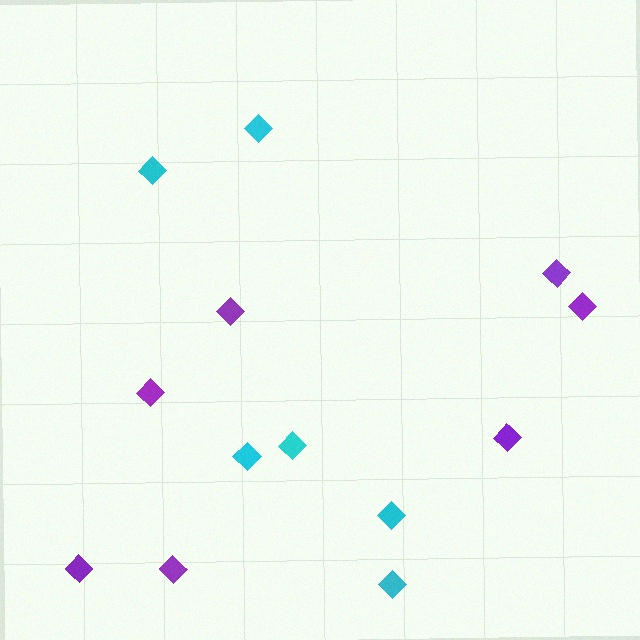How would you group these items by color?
There are 2 groups: one group of purple diamonds (7) and one group of cyan diamonds (6).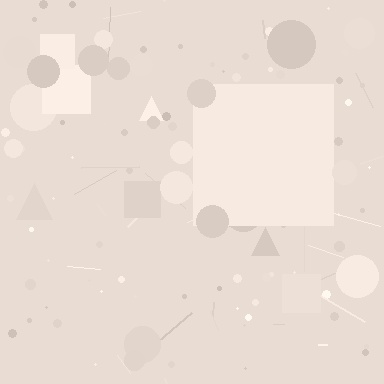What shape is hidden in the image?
A square is hidden in the image.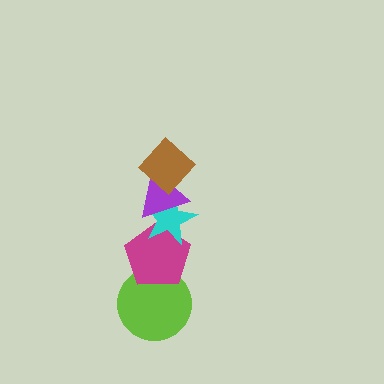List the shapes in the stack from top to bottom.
From top to bottom: the brown diamond, the purple triangle, the cyan star, the magenta pentagon, the lime circle.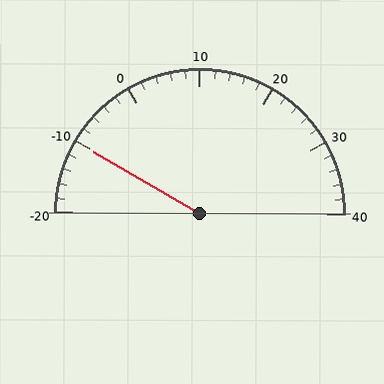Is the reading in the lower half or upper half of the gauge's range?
The reading is in the lower half of the range (-20 to 40).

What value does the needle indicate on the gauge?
The needle indicates approximately -10.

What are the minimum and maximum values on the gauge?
The gauge ranges from -20 to 40.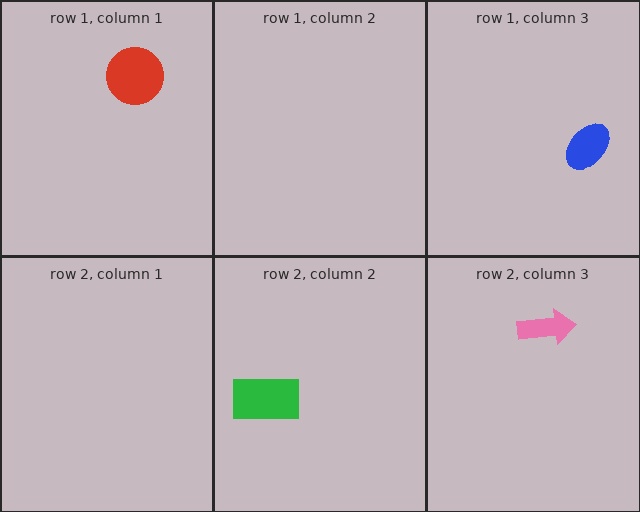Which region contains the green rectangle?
The row 2, column 2 region.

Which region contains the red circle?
The row 1, column 1 region.